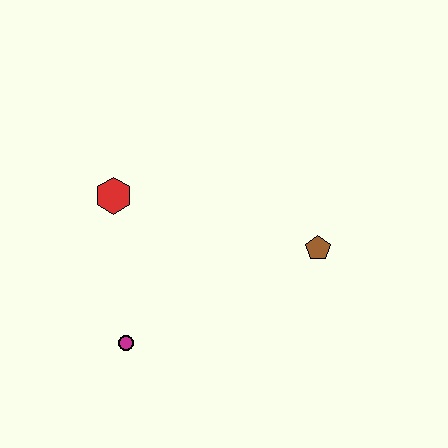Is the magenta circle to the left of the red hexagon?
No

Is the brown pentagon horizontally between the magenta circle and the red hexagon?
No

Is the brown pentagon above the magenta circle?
Yes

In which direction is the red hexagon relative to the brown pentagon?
The red hexagon is to the left of the brown pentagon.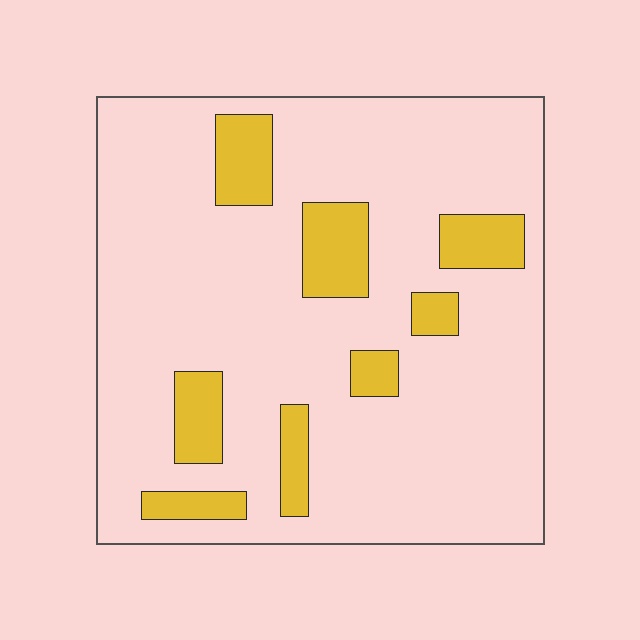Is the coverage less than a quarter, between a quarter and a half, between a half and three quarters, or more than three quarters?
Less than a quarter.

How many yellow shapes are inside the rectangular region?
8.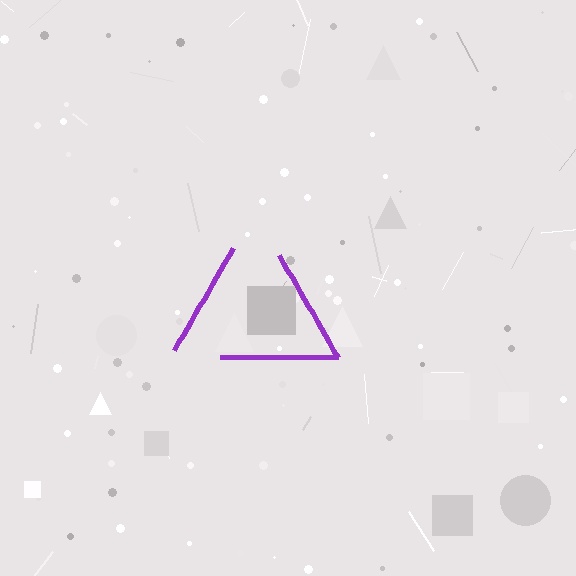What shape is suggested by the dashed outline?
The dashed outline suggests a triangle.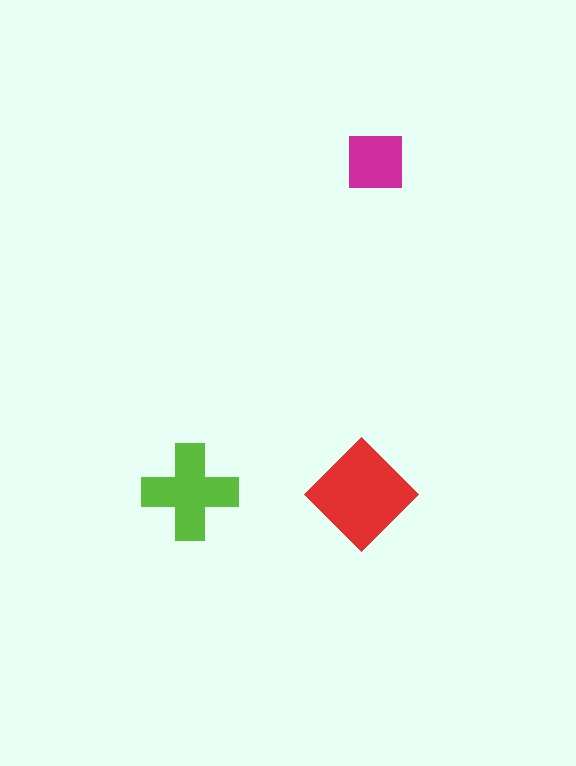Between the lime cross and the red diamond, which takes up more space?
The red diamond.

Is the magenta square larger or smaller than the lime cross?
Smaller.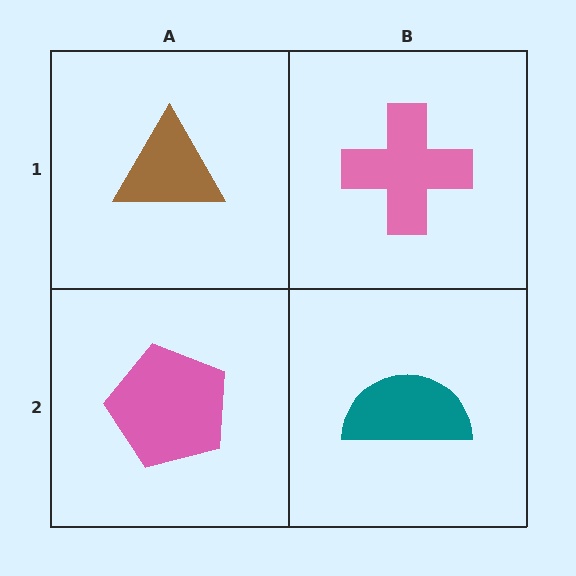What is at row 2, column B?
A teal semicircle.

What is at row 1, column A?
A brown triangle.